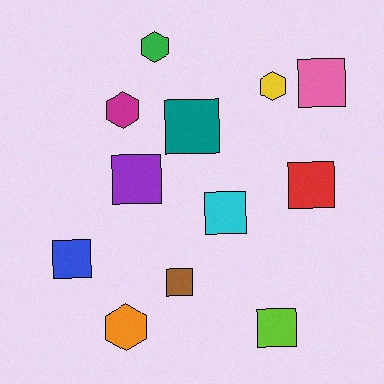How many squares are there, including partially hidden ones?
There are 8 squares.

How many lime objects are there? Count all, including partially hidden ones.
There is 1 lime object.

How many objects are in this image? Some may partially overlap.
There are 12 objects.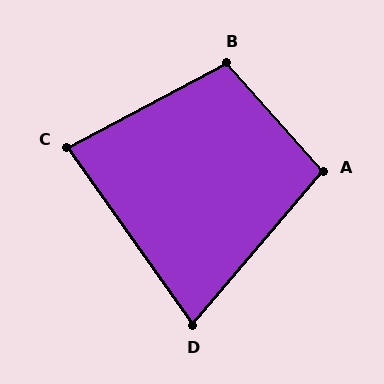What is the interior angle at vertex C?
Approximately 82 degrees (acute).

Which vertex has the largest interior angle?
B, at approximately 104 degrees.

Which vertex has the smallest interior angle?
D, at approximately 76 degrees.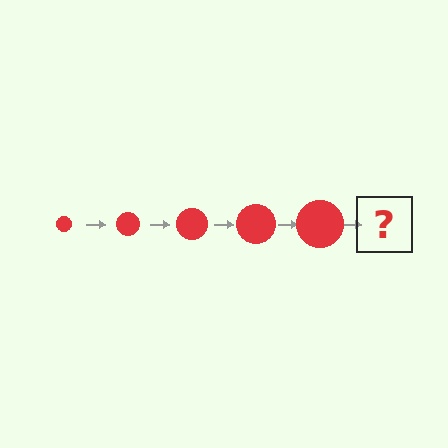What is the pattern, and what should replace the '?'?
The pattern is that the circle gets progressively larger each step. The '?' should be a red circle, larger than the previous one.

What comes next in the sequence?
The next element should be a red circle, larger than the previous one.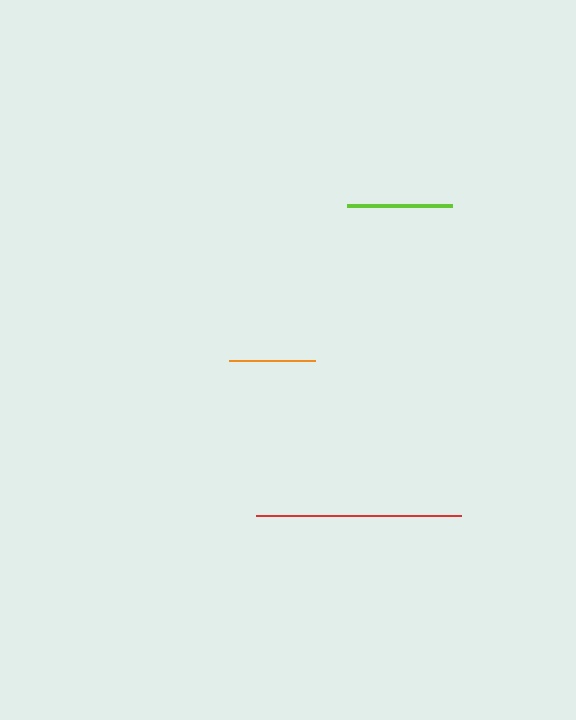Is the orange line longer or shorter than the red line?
The red line is longer than the orange line.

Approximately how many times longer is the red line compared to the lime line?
The red line is approximately 1.9 times the length of the lime line.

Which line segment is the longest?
The red line is the longest at approximately 205 pixels.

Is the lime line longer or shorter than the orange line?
The lime line is longer than the orange line.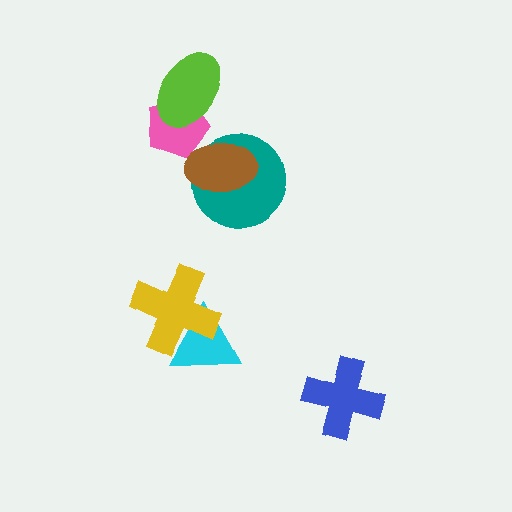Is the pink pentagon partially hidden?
Yes, it is partially covered by another shape.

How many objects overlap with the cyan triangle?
1 object overlaps with the cyan triangle.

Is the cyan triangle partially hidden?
Yes, it is partially covered by another shape.